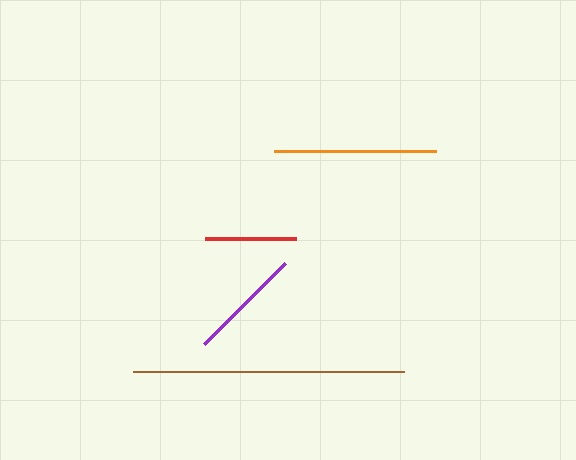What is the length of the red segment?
The red segment is approximately 92 pixels long.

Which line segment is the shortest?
The red line is the shortest at approximately 92 pixels.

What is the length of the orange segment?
The orange segment is approximately 162 pixels long.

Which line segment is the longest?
The brown line is the longest at approximately 271 pixels.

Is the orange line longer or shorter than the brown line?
The brown line is longer than the orange line.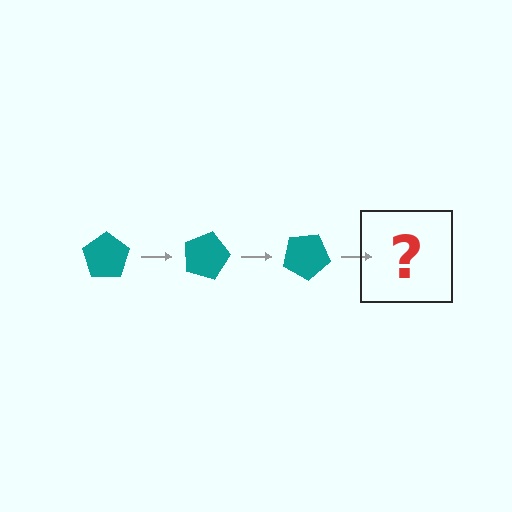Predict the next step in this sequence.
The next step is a teal pentagon rotated 45 degrees.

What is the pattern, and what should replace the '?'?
The pattern is that the pentagon rotates 15 degrees each step. The '?' should be a teal pentagon rotated 45 degrees.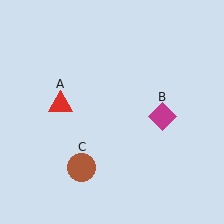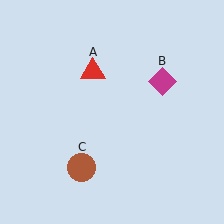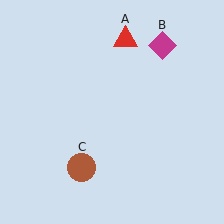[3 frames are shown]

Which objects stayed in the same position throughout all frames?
Brown circle (object C) remained stationary.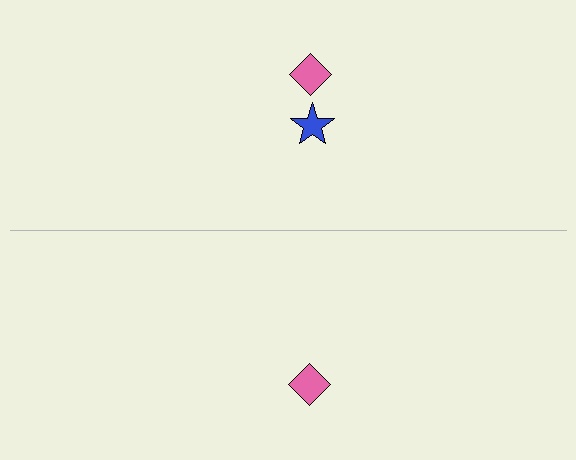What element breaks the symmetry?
A blue star is missing from the bottom side.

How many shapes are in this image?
There are 3 shapes in this image.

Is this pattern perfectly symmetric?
No, the pattern is not perfectly symmetric. A blue star is missing from the bottom side.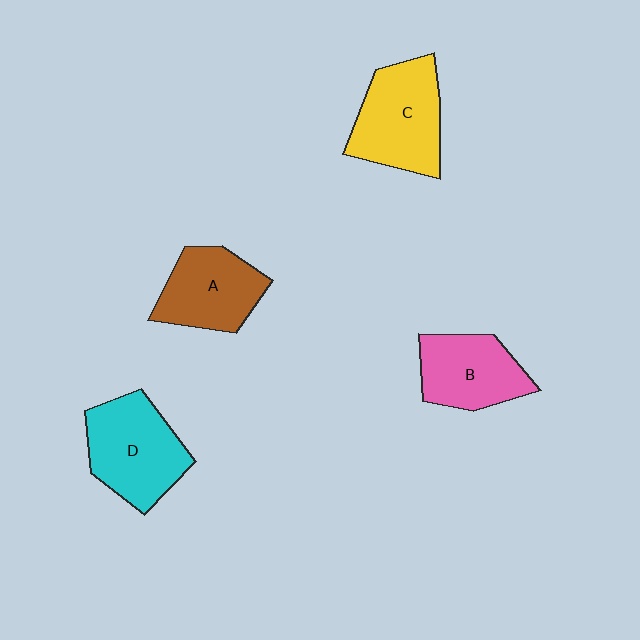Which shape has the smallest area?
Shape B (pink).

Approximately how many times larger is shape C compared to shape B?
Approximately 1.2 times.